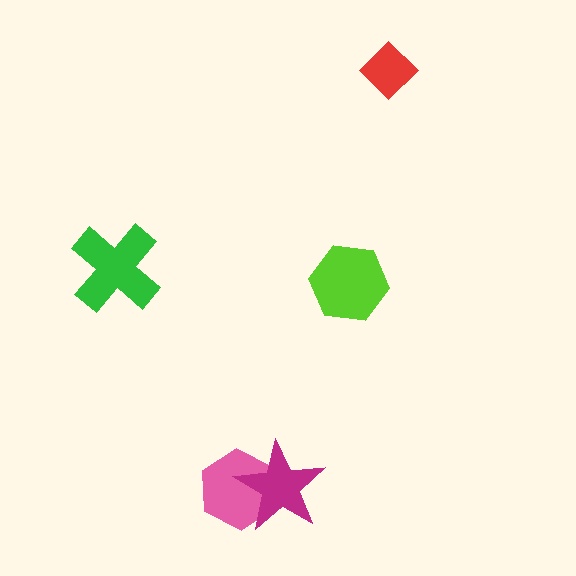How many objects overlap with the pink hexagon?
1 object overlaps with the pink hexagon.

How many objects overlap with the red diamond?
0 objects overlap with the red diamond.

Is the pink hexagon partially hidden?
Yes, it is partially covered by another shape.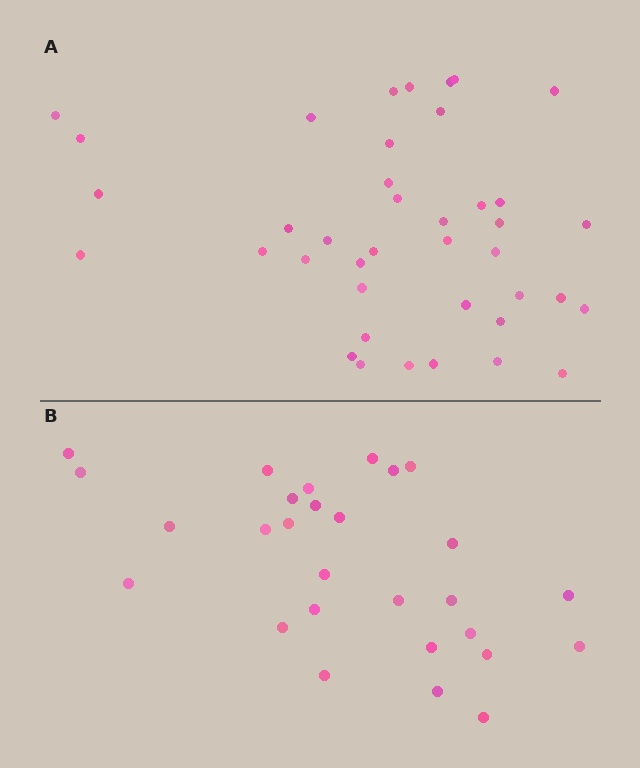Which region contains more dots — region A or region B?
Region A (the top region) has more dots.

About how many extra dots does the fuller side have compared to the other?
Region A has roughly 12 or so more dots than region B.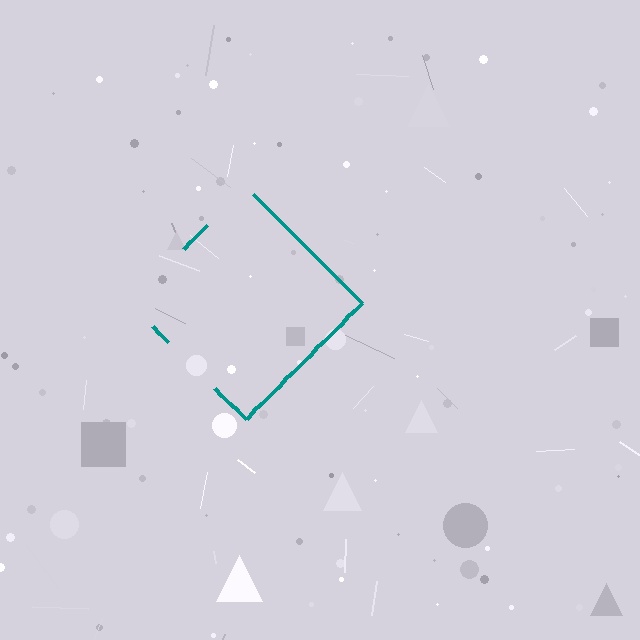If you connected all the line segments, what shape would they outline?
They would outline a diamond.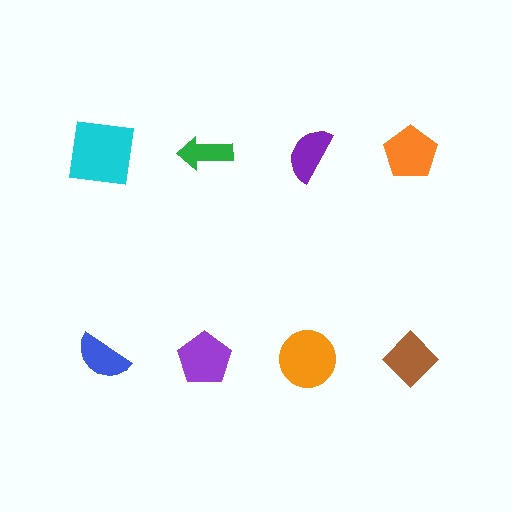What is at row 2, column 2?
A purple pentagon.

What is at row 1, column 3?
A purple semicircle.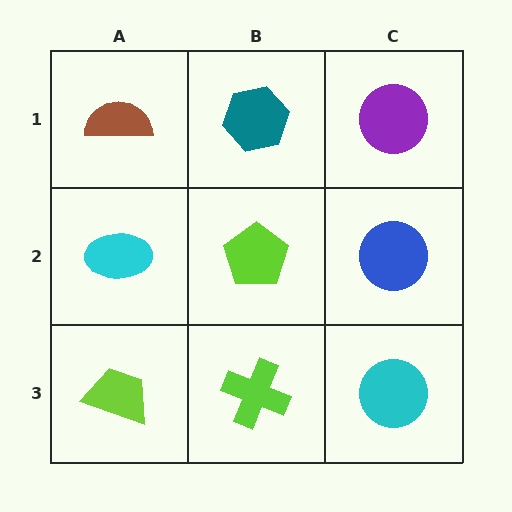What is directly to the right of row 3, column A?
A lime cross.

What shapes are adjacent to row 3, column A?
A cyan ellipse (row 2, column A), a lime cross (row 3, column B).